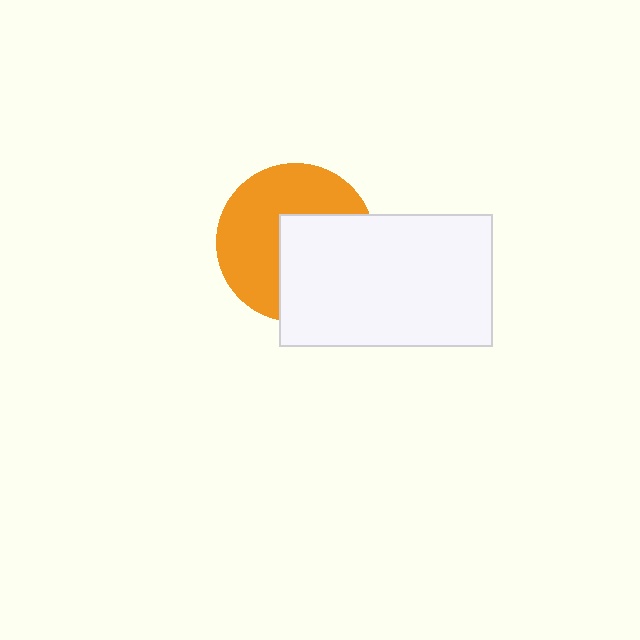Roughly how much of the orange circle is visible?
About half of it is visible (roughly 55%).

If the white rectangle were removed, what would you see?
You would see the complete orange circle.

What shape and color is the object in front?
The object in front is a white rectangle.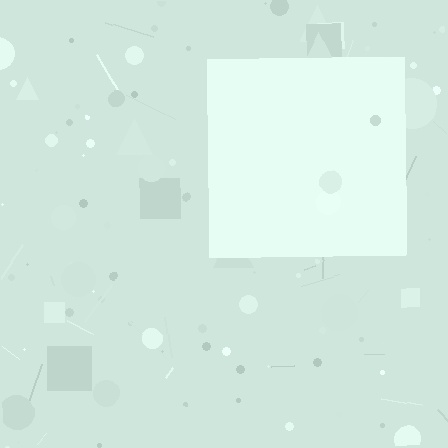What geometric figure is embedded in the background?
A square is embedded in the background.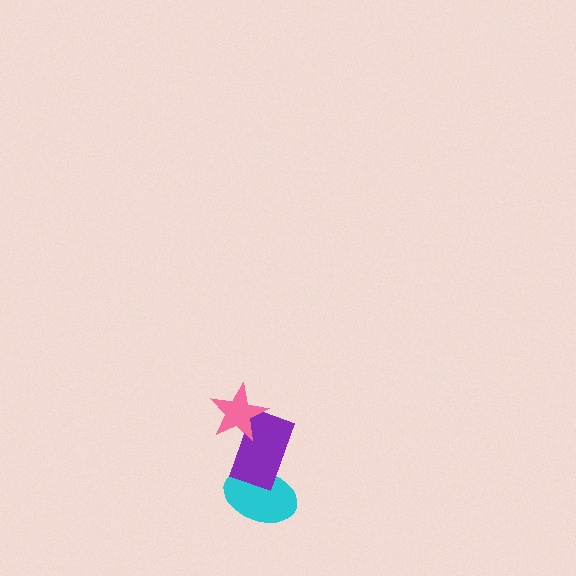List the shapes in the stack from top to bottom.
From top to bottom: the pink star, the purple rectangle, the cyan ellipse.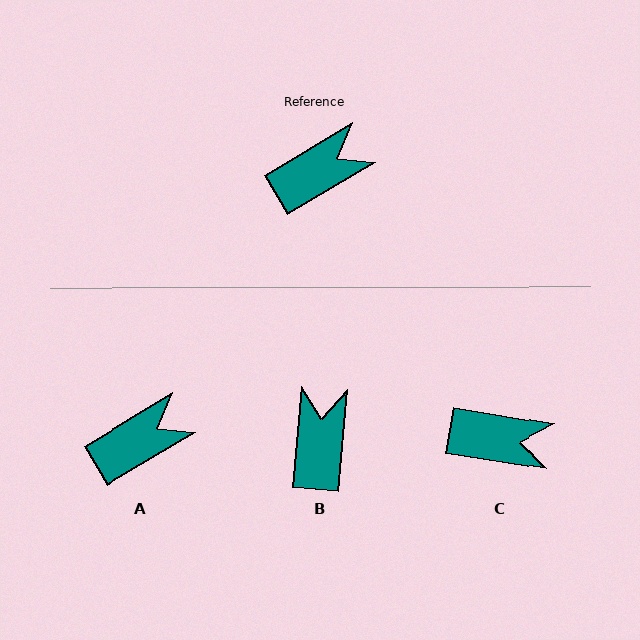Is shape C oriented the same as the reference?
No, it is off by about 40 degrees.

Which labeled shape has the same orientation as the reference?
A.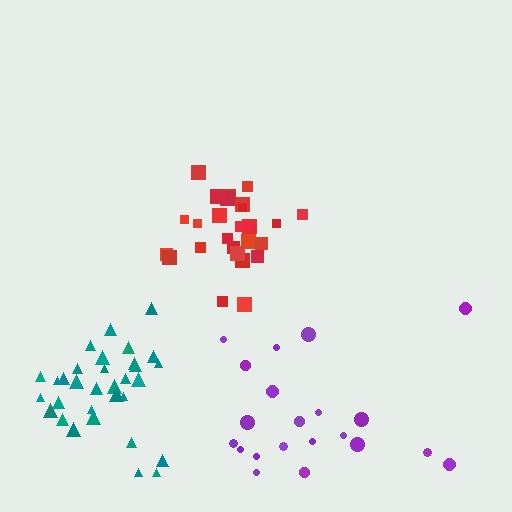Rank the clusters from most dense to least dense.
red, teal, purple.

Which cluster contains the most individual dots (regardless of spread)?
Teal (32).